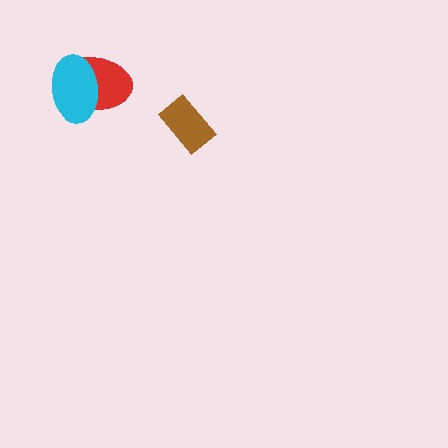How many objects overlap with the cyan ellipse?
1 object overlaps with the cyan ellipse.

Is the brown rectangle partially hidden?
No, no other shape covers it.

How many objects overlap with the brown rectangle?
0 objects overlap with the brown rectangle.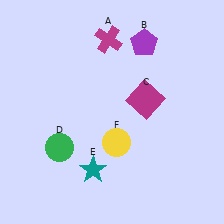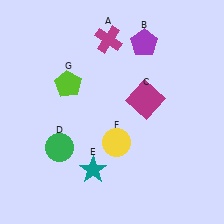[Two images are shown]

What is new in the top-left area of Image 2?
A lime pentagon (G) was added in the top-left area of Image 2.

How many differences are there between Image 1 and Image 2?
There is 1 difference between the two images.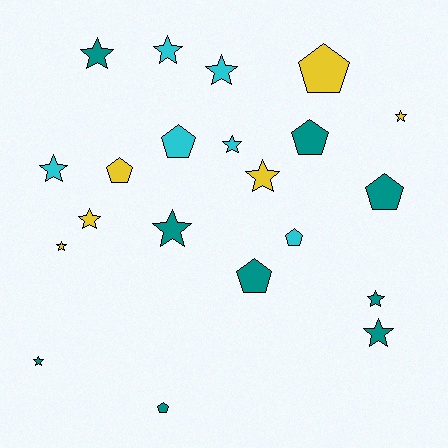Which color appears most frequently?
Teal, with 9 objects.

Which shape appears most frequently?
Star, with 13 objects.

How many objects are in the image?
There are 21 objects.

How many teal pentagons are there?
There are 4 teal pentagons.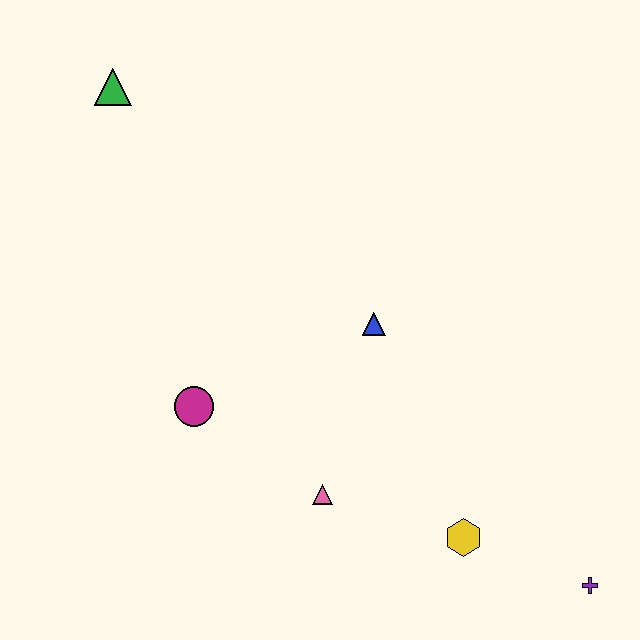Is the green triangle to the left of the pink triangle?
Yes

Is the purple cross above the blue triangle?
No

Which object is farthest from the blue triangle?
The green triangle is farthest from the blue triangle.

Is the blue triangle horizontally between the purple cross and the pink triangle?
Yes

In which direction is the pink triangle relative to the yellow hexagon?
The pink triangle is to the left of the yellow hexagon.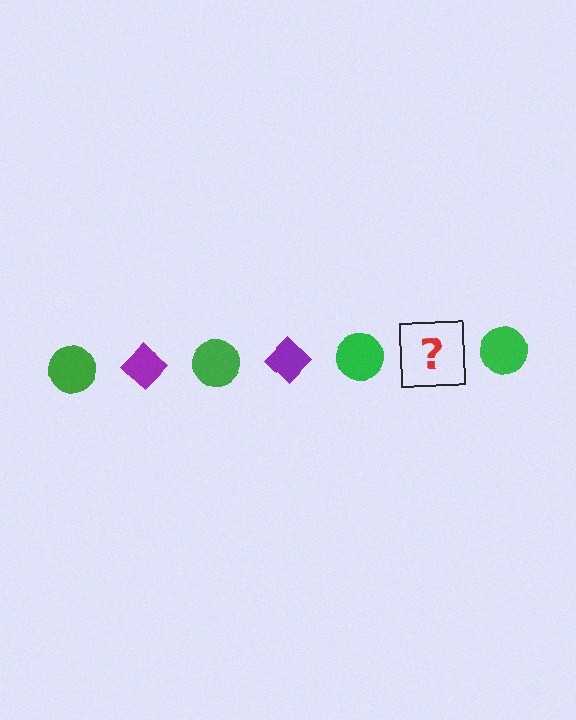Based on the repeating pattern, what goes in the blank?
The blank should be a purple diamond.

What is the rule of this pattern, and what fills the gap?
The rule is that the pattern alternates between green circle and purple diamond. The gap should be filled with a purple diamond.